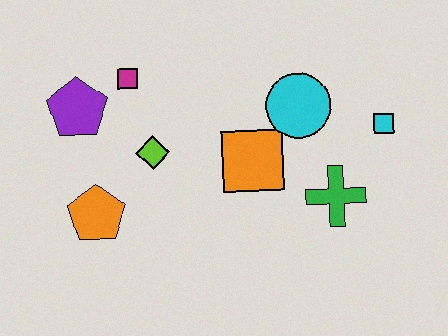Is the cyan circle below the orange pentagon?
No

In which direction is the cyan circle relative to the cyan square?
The cyan circle is to the left of the cyan square.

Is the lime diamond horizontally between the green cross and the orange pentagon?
Yes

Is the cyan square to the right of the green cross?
Yes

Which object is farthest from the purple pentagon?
The cyan square is farthest from the purple pentagon.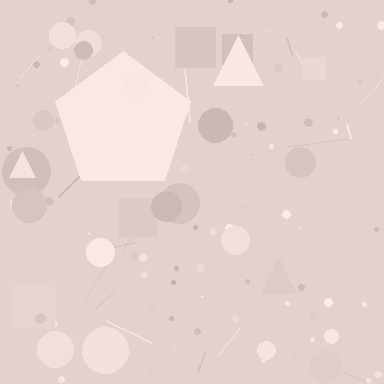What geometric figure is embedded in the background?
A pentagon is embedded in the background.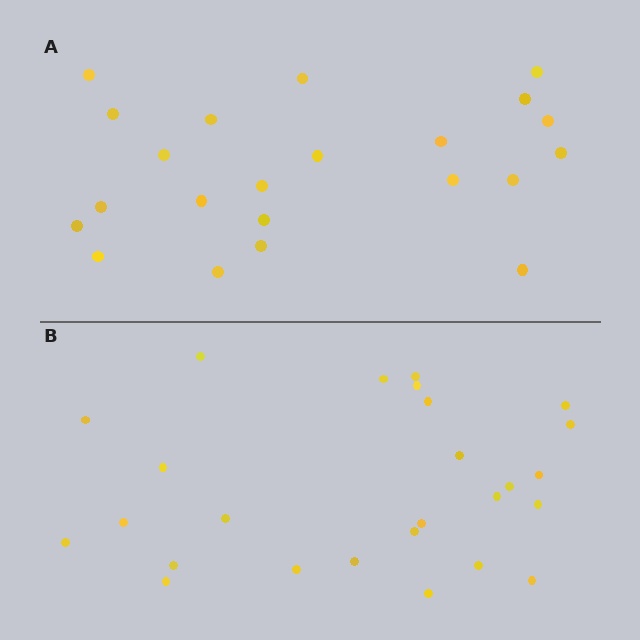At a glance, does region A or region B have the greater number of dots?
Region B (the bottom region) has more dots.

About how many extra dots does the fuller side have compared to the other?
Region B has about 4 more dots than region A.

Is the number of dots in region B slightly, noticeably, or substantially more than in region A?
Region B has only slightly more — the two regions are fairly close. The ratio is roughly 1.2 to 1.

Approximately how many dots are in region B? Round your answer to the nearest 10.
About 30 dots. (The exact count is 26, which rounds to 30.)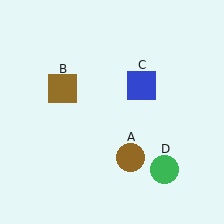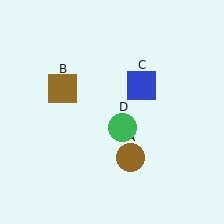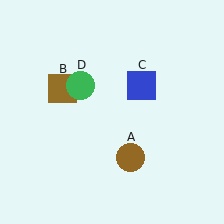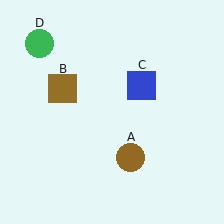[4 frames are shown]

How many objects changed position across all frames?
1 object changed position: green circle (object D).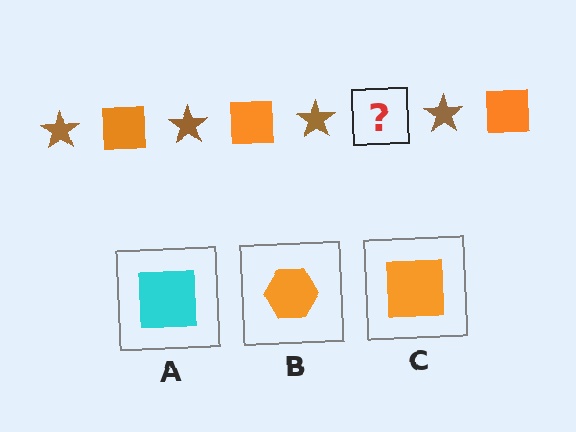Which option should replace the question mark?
Option C.